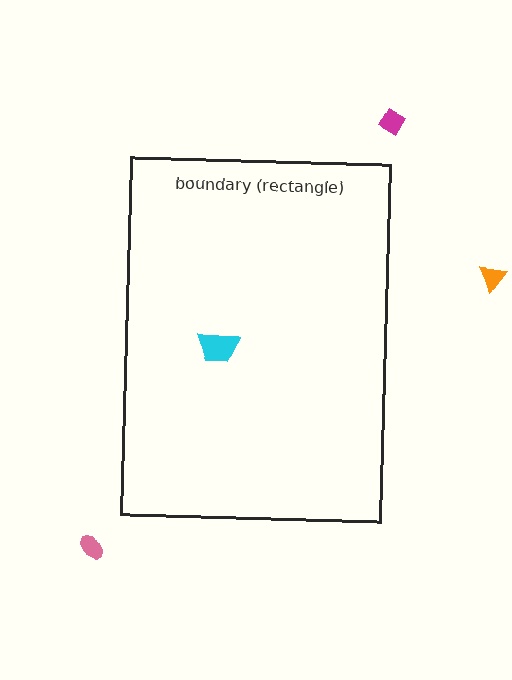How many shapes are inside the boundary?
1 inside, 3 outside.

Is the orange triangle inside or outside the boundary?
Outside.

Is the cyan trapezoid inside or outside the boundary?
Inside.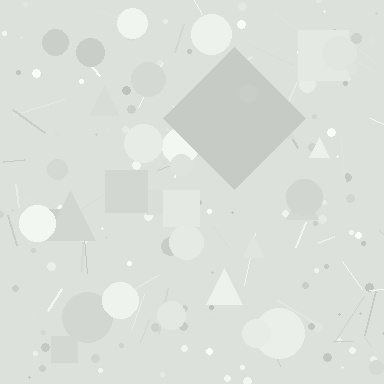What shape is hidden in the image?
A diamond is hidden in the image.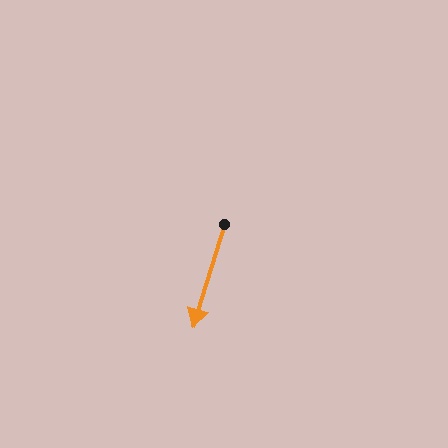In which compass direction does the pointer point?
South.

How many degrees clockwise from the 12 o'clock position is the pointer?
Approximately 197 degrees.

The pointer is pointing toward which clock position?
Roughly 7 o'clock.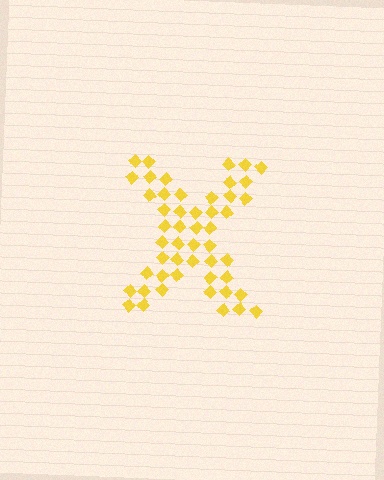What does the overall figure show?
The overall figure shows the letter X.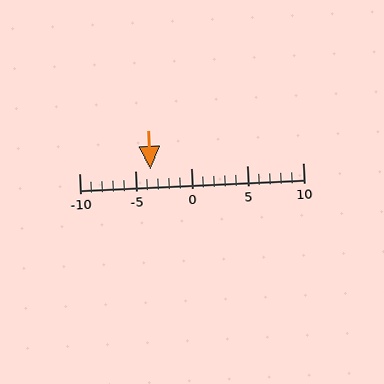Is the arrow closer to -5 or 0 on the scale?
The arrow is closer to -5.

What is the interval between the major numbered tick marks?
The major tick marks are spaced 5 units apart.